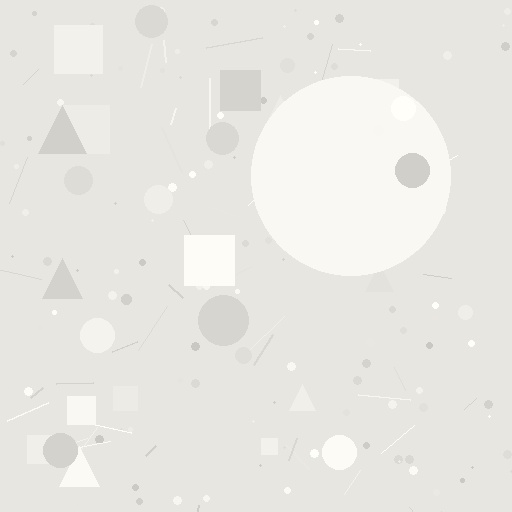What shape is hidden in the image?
A circle is hidden in the image.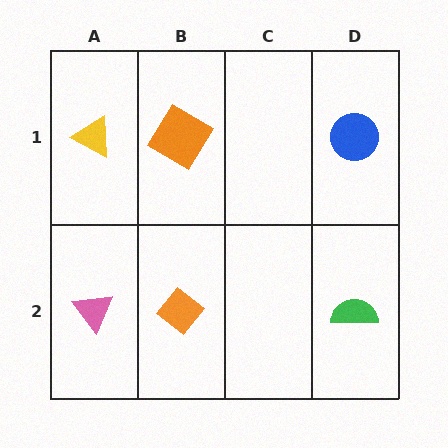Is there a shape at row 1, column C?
No, that cell is empty.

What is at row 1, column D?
A blue circle.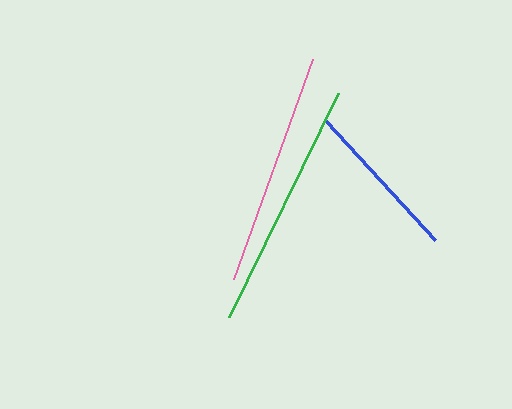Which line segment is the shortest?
The blue line is the shortest at approximately 162 pixels.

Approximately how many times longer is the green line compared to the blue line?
The green line is approximately 1.5 times the length of the blue line.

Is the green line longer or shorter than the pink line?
The green line is longer than the pink line.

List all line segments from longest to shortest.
From longest to shortest: green, pink, blue.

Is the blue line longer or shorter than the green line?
The green line is longer than the blue line.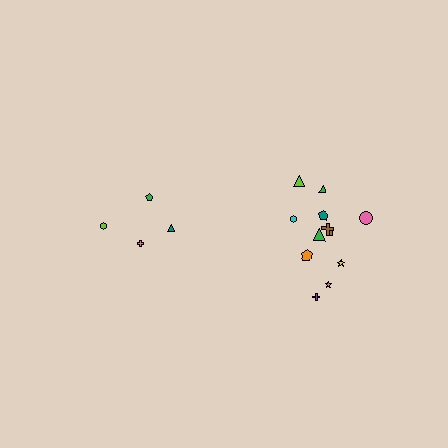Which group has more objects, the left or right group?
The right group.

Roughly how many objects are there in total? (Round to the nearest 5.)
Roughly 15 objects in total.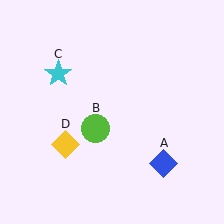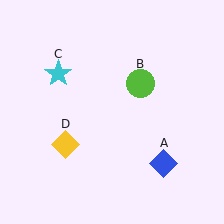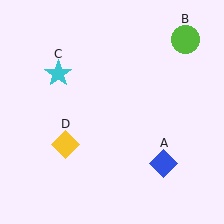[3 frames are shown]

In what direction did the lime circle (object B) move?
The lime circle (object B) moved up and to the right.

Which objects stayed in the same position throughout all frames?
Blue diamond (object A) and cyan star (object C) and yellow diamond (object D) remained stationary.